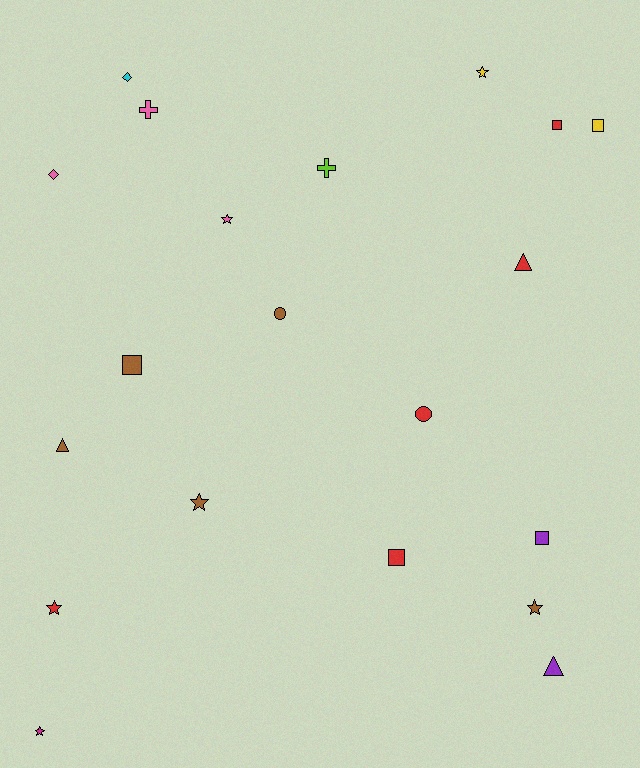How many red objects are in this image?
There are 5 red objects.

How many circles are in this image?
There are 2 circles.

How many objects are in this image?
There are 20 objects.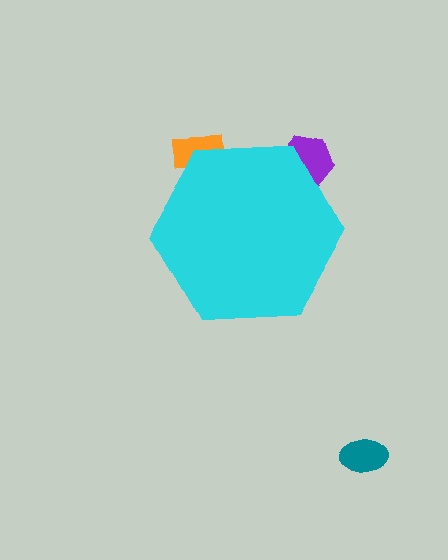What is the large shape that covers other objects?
A cyan hexagon.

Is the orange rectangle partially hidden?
Yes, the orange rectangle is partially hidden behind the cyan hexagon.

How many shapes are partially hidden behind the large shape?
2 shapes are partially hidden.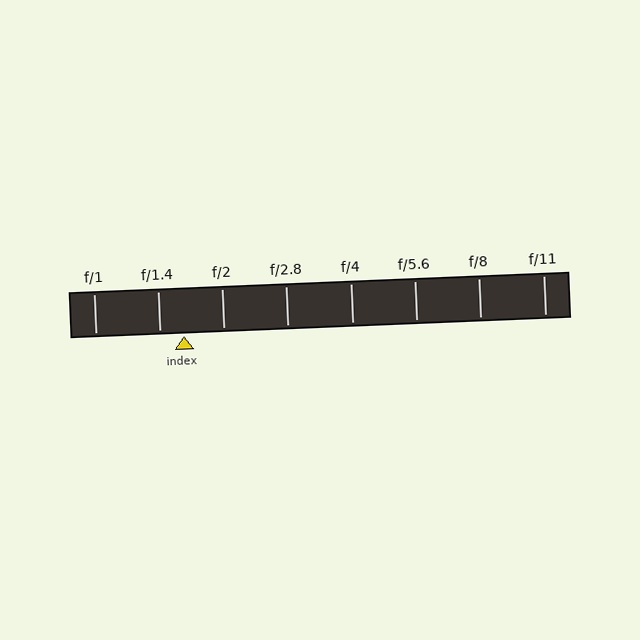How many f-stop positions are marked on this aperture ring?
There are 8 f-stop positions marked.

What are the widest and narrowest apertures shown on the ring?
The widest aperture shown is f/1 and the narrowest is f/11.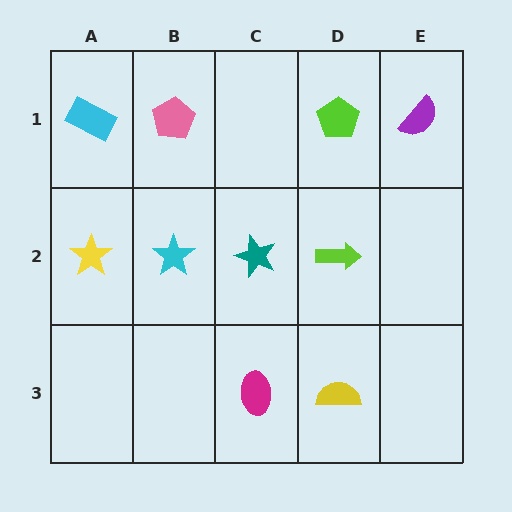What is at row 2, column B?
A cyan star.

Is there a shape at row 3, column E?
No, that cell is empty.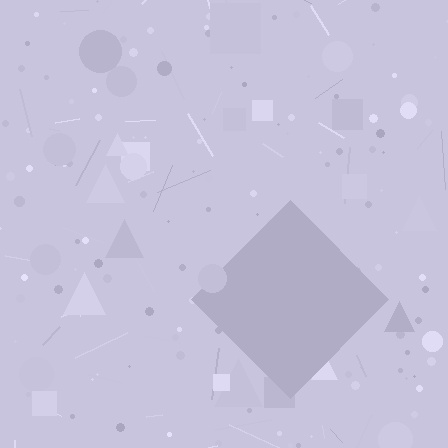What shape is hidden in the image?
A diamond is hidden in the image.